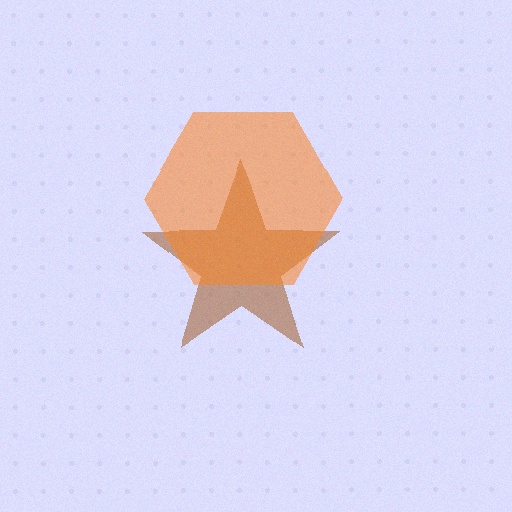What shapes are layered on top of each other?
The layered shapes are: a brown star, an orange hexagon.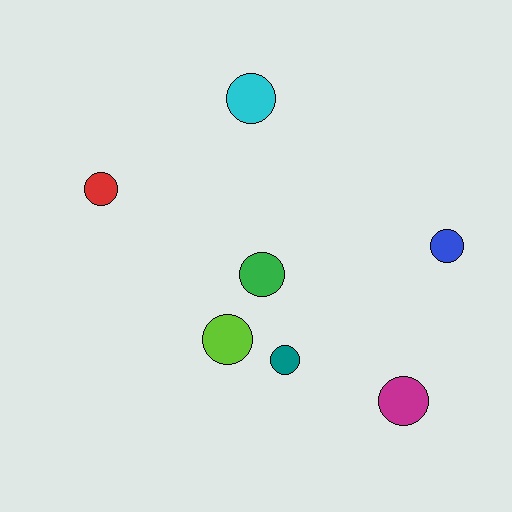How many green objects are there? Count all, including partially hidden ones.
There is 1 green object.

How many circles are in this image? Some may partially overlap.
There are 7 circles.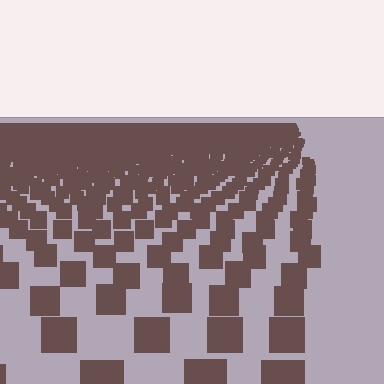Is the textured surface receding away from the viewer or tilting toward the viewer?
The surface is receding away from the viewer. Texture elements get smaller and denser toward the top.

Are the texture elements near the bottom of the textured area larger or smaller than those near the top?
Larger. Near the bottom, elements are closer to the viewer and appear at a bigger on-screen size.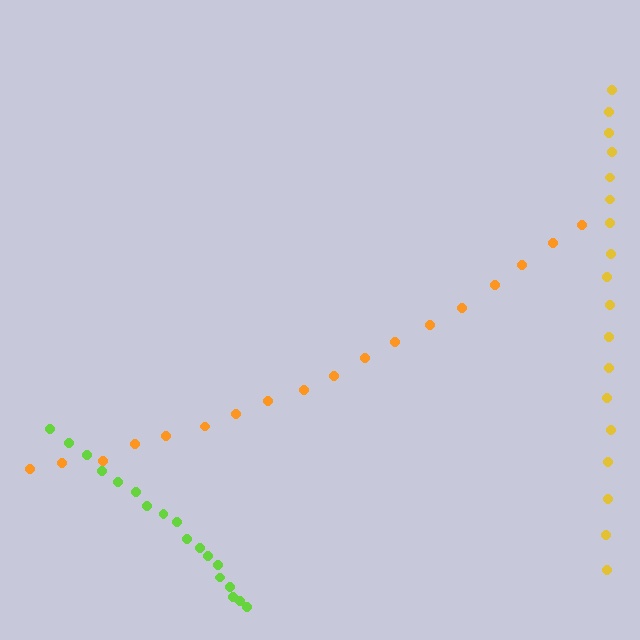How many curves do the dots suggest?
There are 3 distinct paths.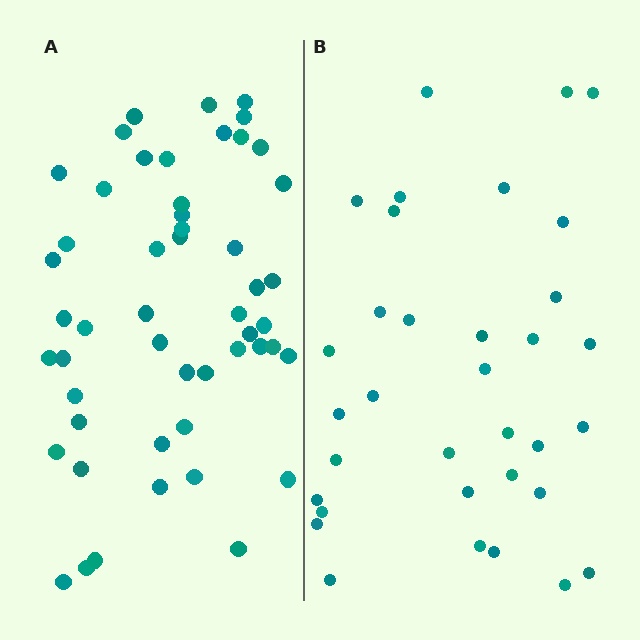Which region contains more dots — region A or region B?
Region A (the left region) has more dots.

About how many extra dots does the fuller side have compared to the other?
Region A has approximately 15 more dots than region B.